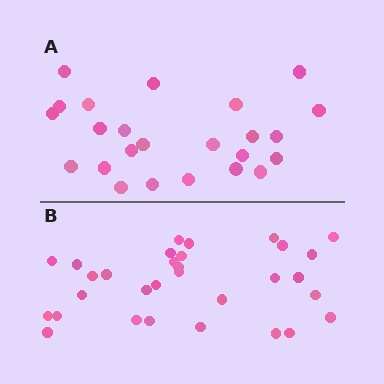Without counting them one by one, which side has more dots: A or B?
Region B (the bottom region) has more dots.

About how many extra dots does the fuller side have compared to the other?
Region B has roughly 8 or so more dots than region A.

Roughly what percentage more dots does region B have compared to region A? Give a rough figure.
About 30% more.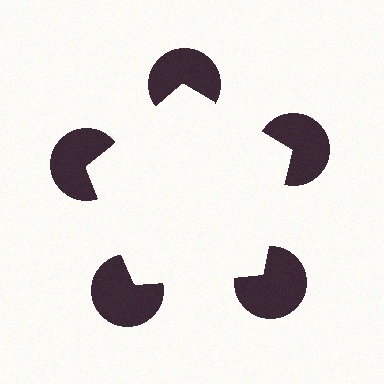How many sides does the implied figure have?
5 sides.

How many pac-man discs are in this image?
There are 5 — one at each vertex of the illusory pentagon.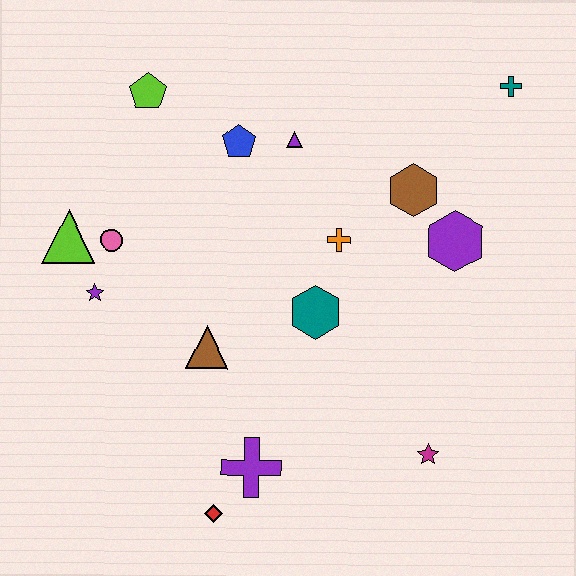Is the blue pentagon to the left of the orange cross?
Yes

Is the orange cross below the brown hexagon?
Yes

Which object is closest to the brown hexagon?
The purple hexagon is closest to the brown hexagon.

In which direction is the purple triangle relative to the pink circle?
The purple triangle is to the right of the pink circle.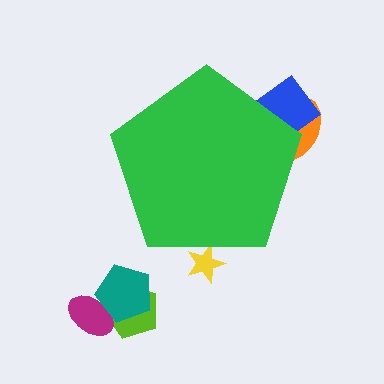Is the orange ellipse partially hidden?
Yes, the orange ellipse is partially hidden behind the green pentagon.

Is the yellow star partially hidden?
Yes, the yellow star is partially hidden behind the green pentagon.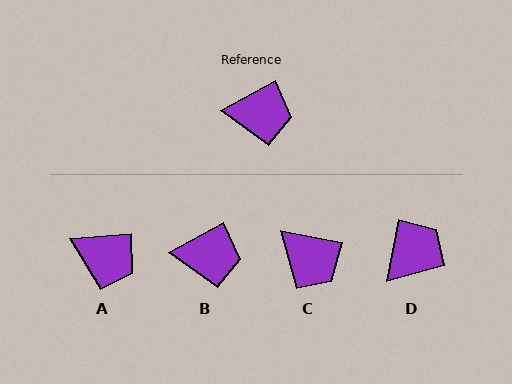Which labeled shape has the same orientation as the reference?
B.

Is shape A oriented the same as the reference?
No, it is off by about 24 degrees.